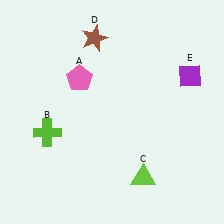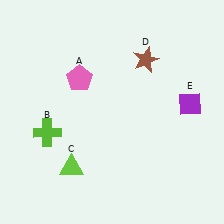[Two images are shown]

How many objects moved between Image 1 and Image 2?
3 objects moved between the two images.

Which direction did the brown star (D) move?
The brown star (D) moved right.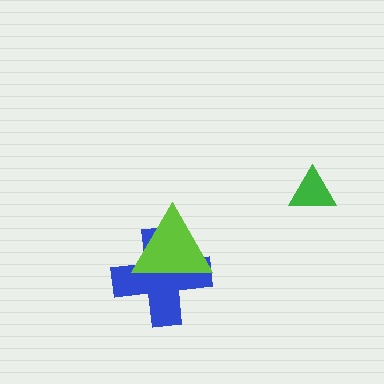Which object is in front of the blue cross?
The lime triangle is in front of the blue cross.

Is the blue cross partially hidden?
Yes, it is partially covered by another shape.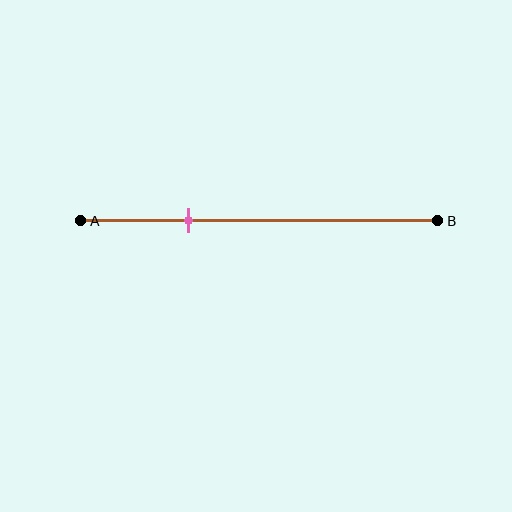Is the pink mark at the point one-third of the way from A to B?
No, the mark is at about 30% from A, not at the 33% one-third point.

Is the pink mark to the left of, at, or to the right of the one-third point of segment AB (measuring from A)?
The pink mark is to the left of the one-third point of segment AB.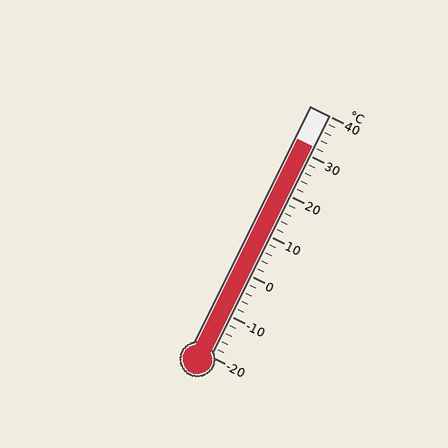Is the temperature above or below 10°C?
The temperature is above 10°C.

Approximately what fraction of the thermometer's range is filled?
The thermometer is filled to approximately 85% of its range.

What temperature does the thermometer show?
The thermometer shows approximately 32°C.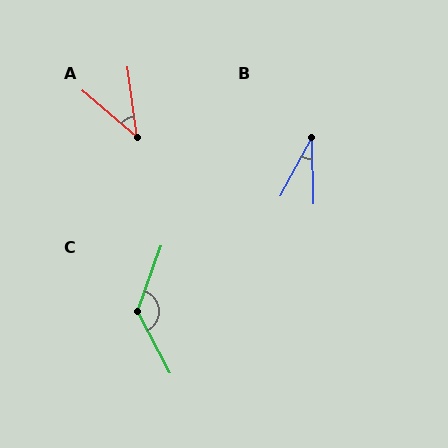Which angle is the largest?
C, at approximately 132 degrees.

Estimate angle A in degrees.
Approximately 42 degrees.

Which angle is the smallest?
B, at approximately 30 degrees.